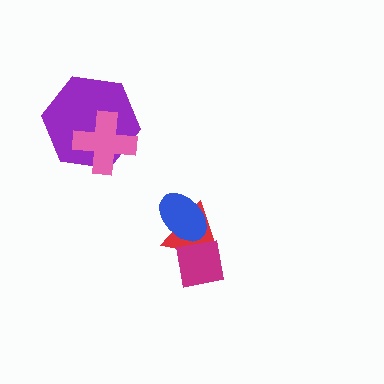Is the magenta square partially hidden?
No, no other shape covers it.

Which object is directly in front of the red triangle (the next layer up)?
The blue ellipse is directly in front of the red triangle.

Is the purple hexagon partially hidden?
Yes, it is partially covered by another shape.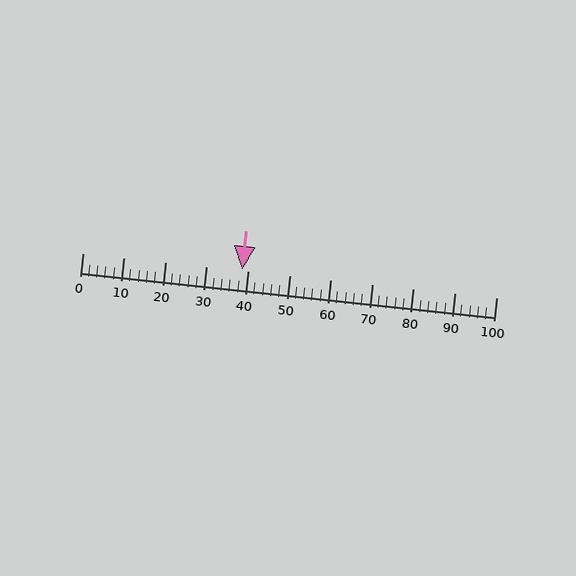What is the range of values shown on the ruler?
The ruler shows values from 0 to 100.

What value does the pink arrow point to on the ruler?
The pink arrow points to approximately 39.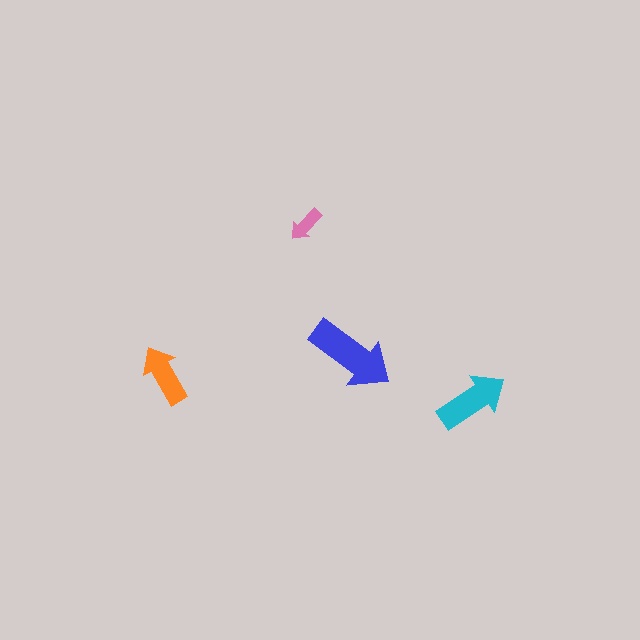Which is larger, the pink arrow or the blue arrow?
The blue one.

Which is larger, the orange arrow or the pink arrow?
The orange one.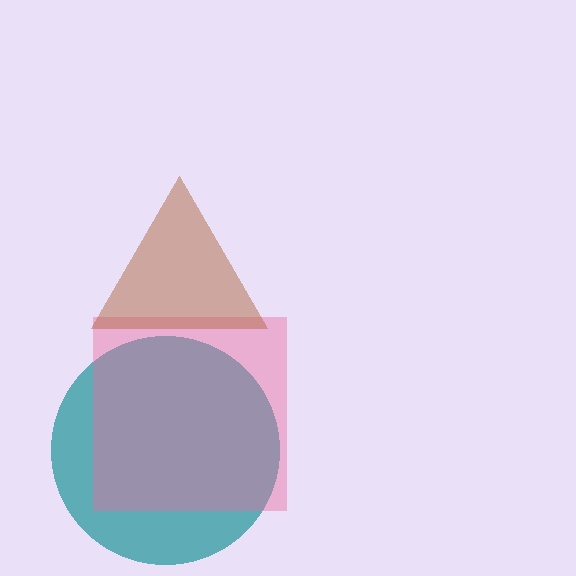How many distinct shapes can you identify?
There are 3 distinct shapes: a teal circle, a pink square, a brown triangle.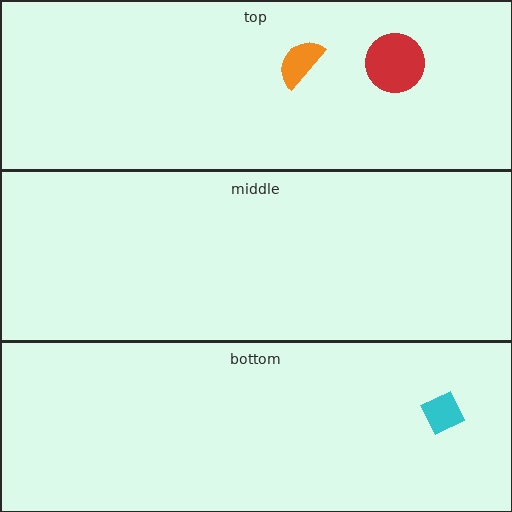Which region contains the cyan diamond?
The bottom region.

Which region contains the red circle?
The top region.